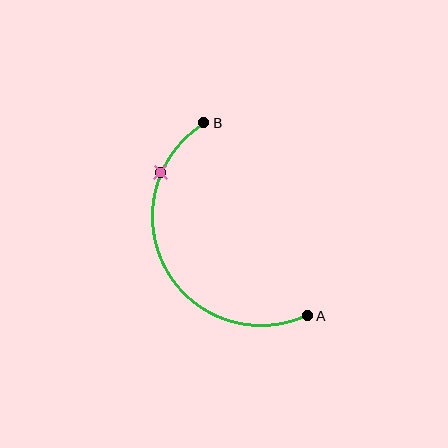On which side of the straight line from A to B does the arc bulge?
The arc bulges to the left of the straight line connecting A and B.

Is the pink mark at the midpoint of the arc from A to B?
No. The pink mark lies on the arc but is closer to endpoint B. The arc midpoint would be at the point on the curve equidistant along the arc from both A and B.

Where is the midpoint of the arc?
The arc midpoint is the point on the curve farthest from the straight line joining A and B. It sits to the left of that line.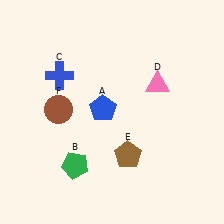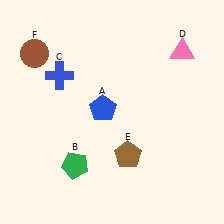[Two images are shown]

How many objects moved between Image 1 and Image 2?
2 objects moved between the two images.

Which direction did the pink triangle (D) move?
The pink triangle (D) moved up.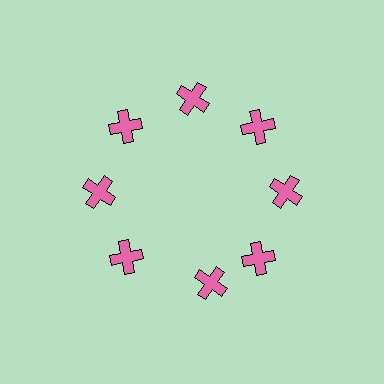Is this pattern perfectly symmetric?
No. The 8 pink crosses are arranged in a ring, but one element near the 6 o'clock position is rotated out of alignment along the ring, breaking the 8-fold rotational symmetry.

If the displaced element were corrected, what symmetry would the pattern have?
It would have 8-fold rotational symmetry — the pattern would map onto itself every 45 degrees.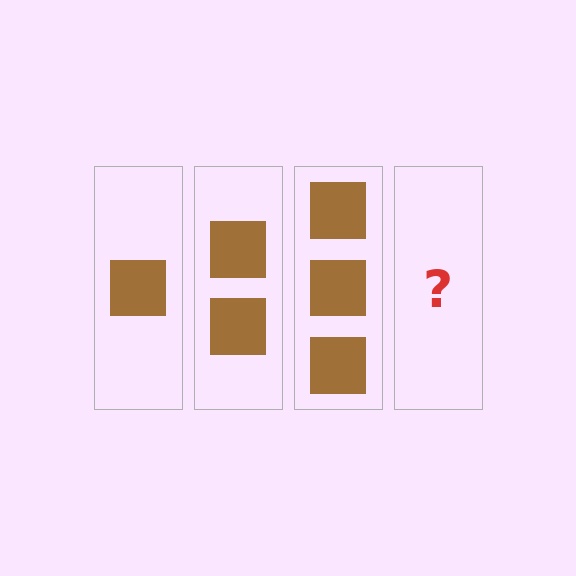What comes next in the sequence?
The next element should be 4 squares.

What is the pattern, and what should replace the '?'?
The pattern is that each step adds one more square. The '?' should be 4 squares.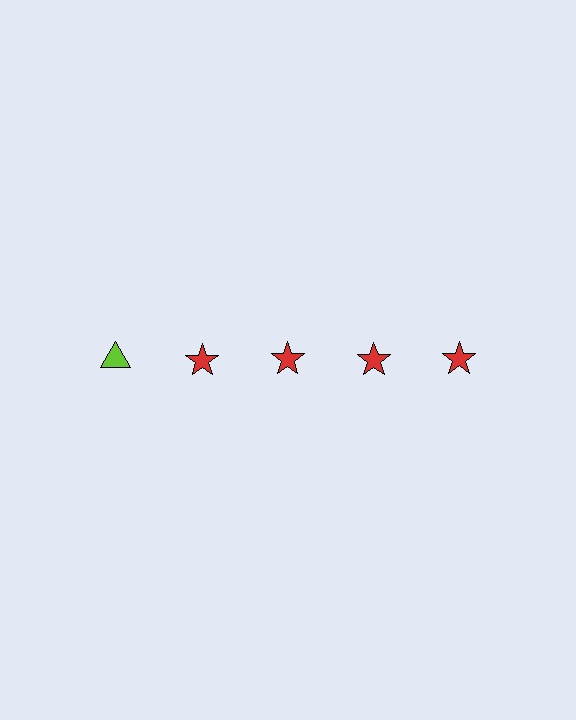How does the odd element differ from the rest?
It differs in both color (lime instead of red) and shape (triangle instead of star).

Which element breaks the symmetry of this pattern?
The lime triangle in the top row, leftmost column breaks the symmetry. All other shapes are red stars.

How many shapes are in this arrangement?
There are 5 shapes arranged in a grid pattern.